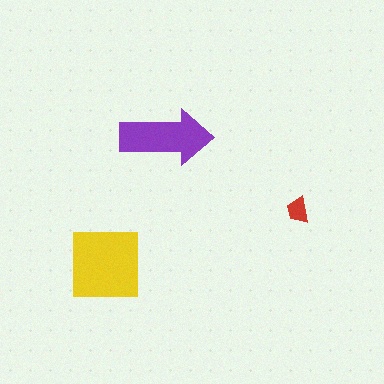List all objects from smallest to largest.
The red trapezoid, the purple arrow, the yellow square.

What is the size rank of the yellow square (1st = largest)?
1st.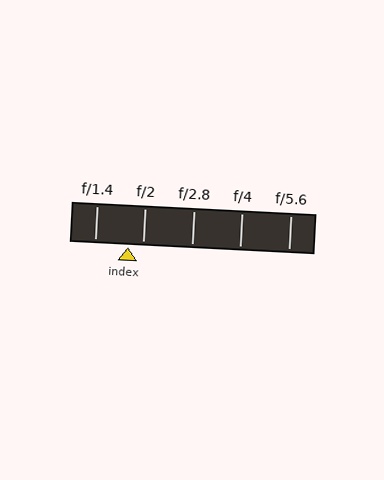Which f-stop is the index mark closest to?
The index mark is closest to f/2.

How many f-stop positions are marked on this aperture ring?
There are 5 f-stop positions marked.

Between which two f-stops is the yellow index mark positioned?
The index mark is between f/1.4 and f/2.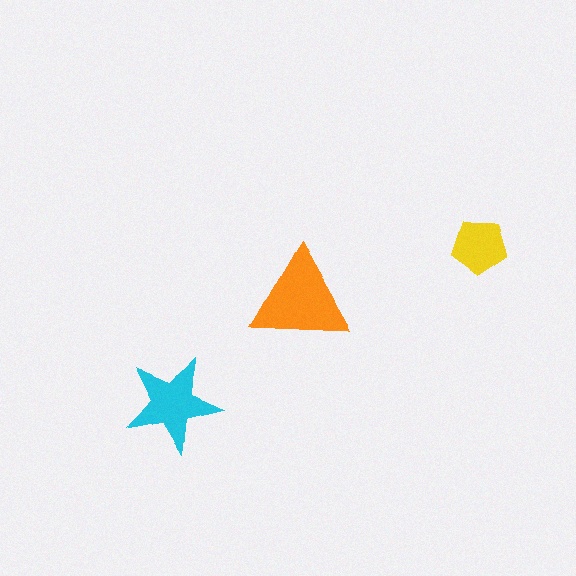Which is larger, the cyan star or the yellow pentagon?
The cyan star.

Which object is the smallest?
The yellow pentagon.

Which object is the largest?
The orange triangle.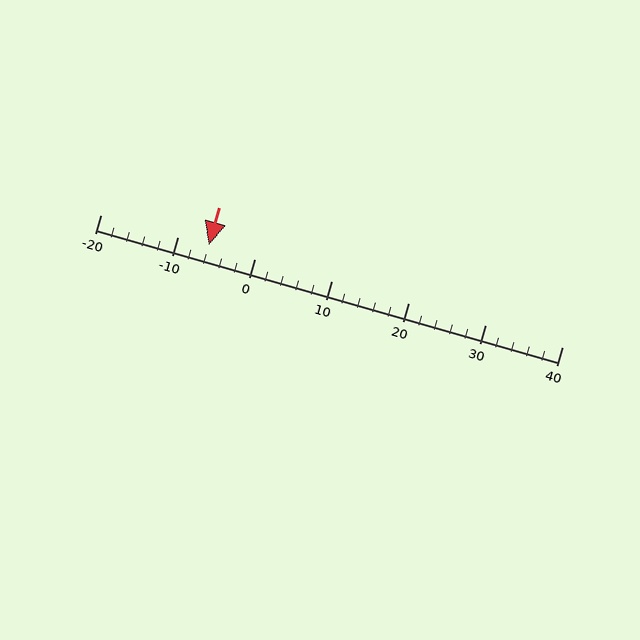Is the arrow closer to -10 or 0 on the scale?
The arrow is closer to -10.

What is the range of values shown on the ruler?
The ruler shows values from -20 to 40.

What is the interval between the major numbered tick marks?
The major tick marks are spaced 10 units apart.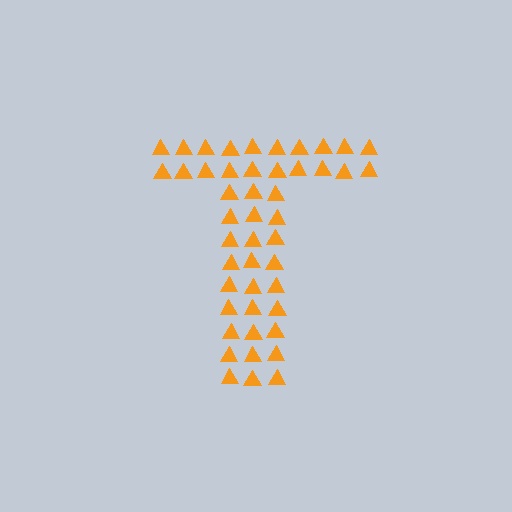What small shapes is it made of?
It is made of small triangles.